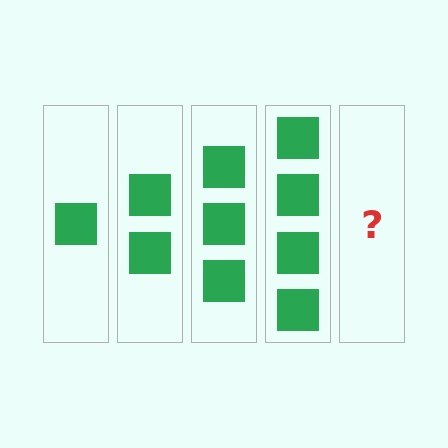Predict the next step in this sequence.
The next step is 5 squares.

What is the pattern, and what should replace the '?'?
The pattern is that each step adds one more square. The '?' should be 5 squares.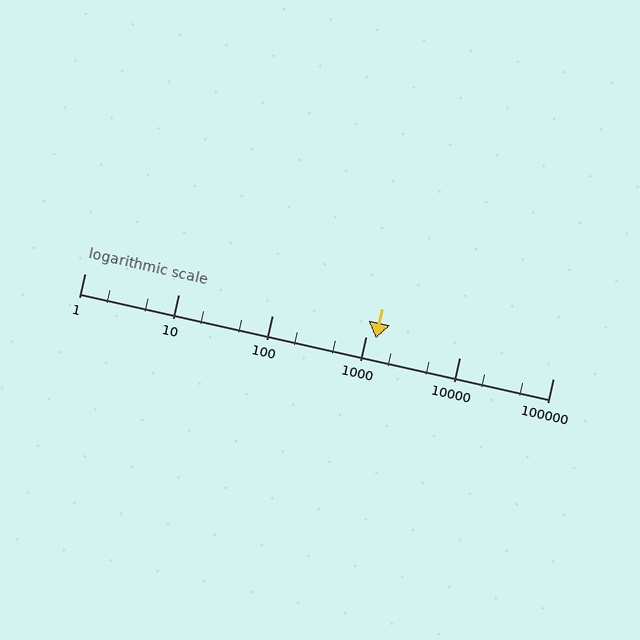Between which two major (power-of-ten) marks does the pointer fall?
The pointer is between 1000 and 10000.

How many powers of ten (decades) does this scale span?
The scale spans 5 decades, from 1 to 100000.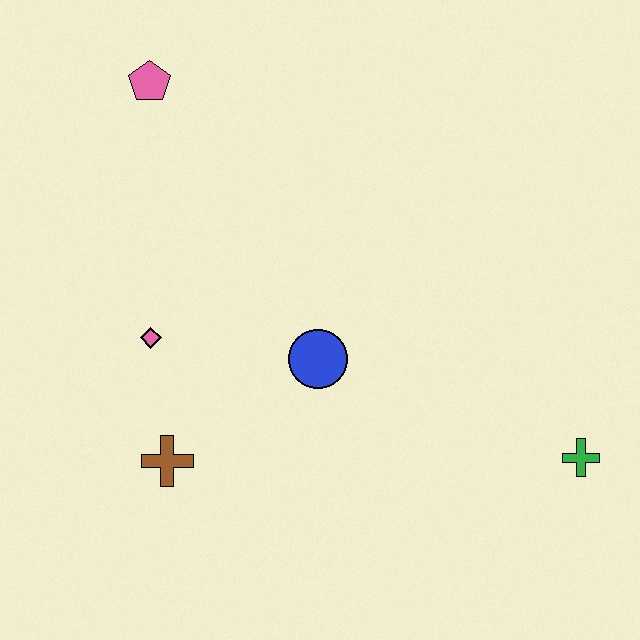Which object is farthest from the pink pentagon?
The green cross is farthest from the pink pentagon.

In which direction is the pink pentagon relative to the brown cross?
The pink pentagon is above the brown cross.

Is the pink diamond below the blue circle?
No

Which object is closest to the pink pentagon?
The pink diamond is closest to the pink pentagon.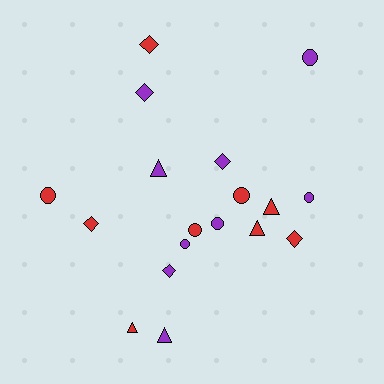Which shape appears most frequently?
Circle, with 7 objects.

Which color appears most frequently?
Purple, with 9 objects.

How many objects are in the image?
There are 18 objects.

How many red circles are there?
There are 3 red circles.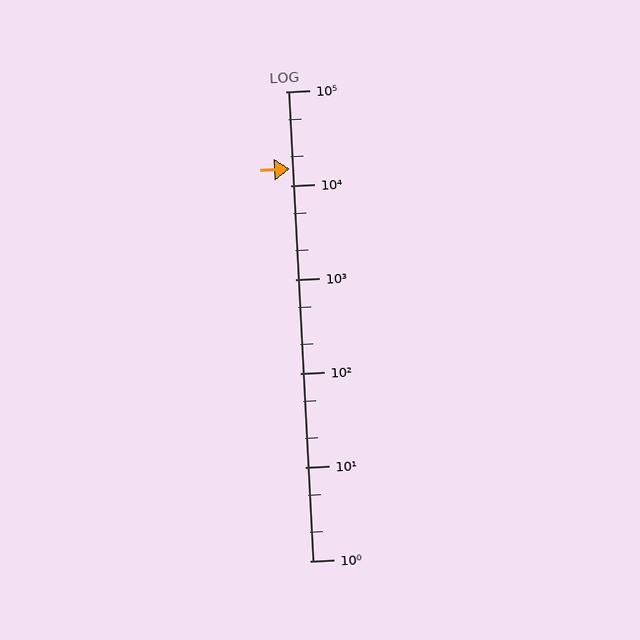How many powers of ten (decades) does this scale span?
The scale spans 5 decades, from 1 to 100000.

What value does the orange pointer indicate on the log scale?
The pointer indicates approximately 15000.